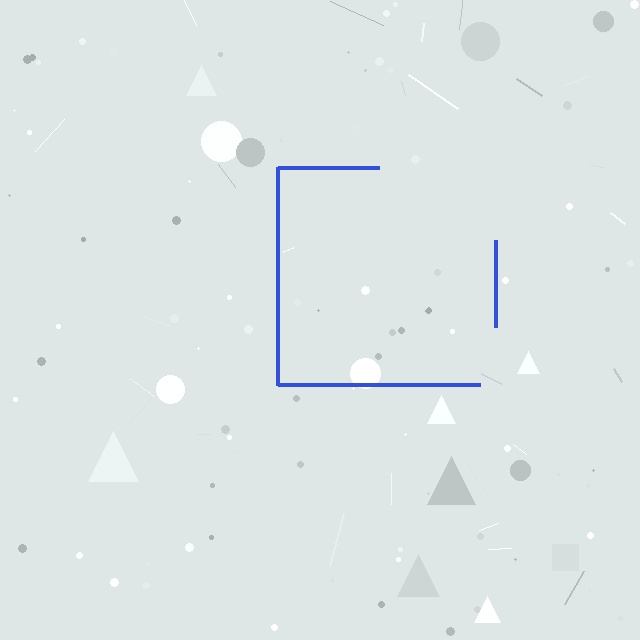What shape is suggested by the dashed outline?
The dashed outline suggests a square.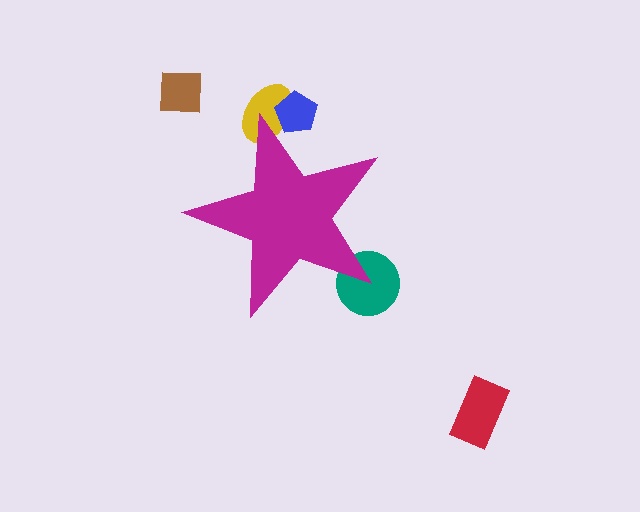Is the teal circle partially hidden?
Yes, the teal circle is partially hidden behind the magenta star.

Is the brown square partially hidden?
No, the brown square is fully visible.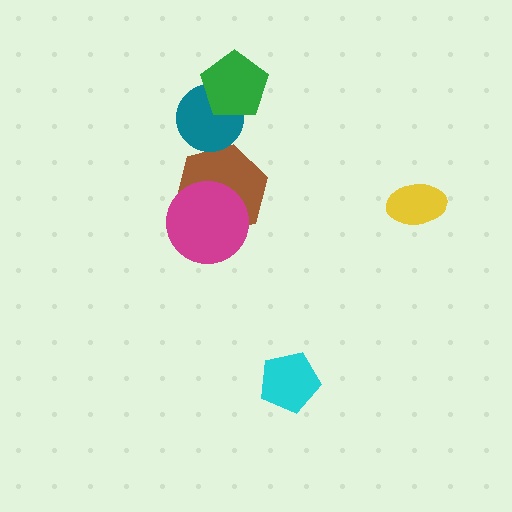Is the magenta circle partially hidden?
No, no other shape covers it.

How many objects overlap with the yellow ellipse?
0 objects overlap with the yellow ellipse.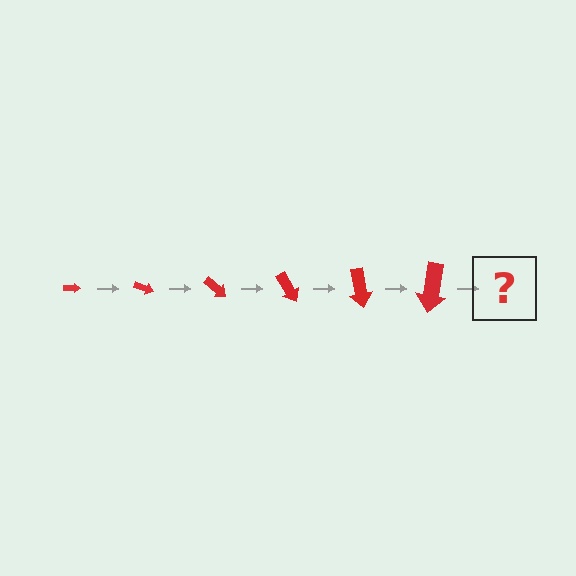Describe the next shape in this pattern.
It should be an arrow, larger than the previous one and rotated 120 degrees from the start.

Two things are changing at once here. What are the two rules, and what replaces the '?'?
The two rules are that the arrow grows larger each step and it rotates 20 degrees each step. The '?' should be an arrow, larger than the previous one and rotated 120 degrees from the start.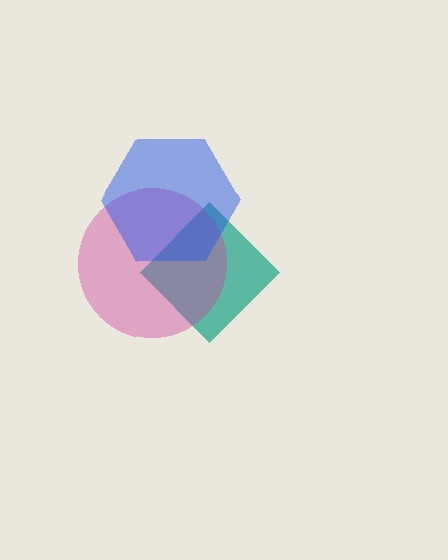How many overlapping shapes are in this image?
There are 3 overlapping shapes in the image.